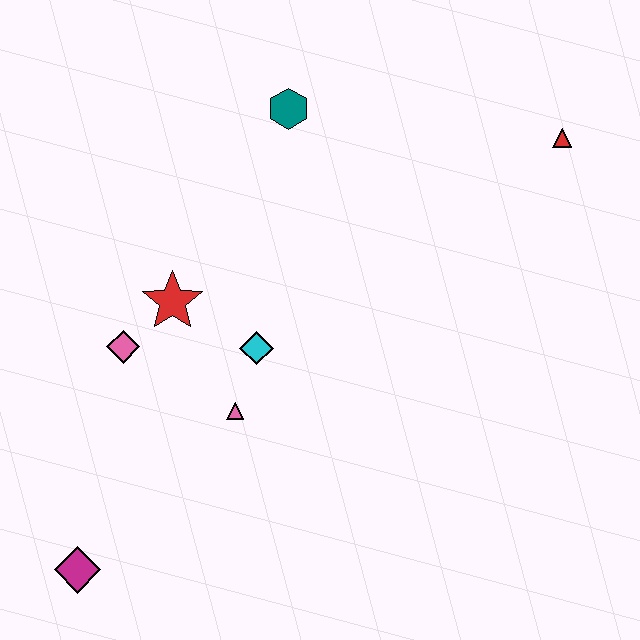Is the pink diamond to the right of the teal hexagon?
No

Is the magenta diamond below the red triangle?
Yes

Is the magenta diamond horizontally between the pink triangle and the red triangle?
No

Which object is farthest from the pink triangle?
The red triangle is farthest from the pink triangle.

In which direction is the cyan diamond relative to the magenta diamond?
The cyan diamond is above the magenta diamond.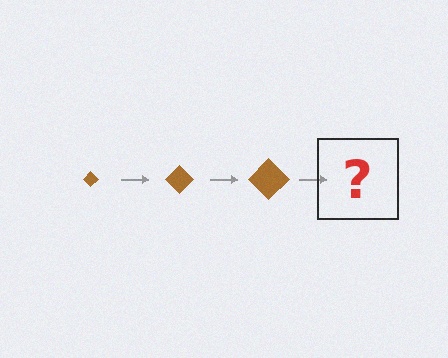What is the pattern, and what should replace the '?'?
The pattern is that the diamond gets progressively larger each step. The '?' should be a brown diamond, larger than the previous one.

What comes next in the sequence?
The next element should be a brown diamond, larger than the previous one.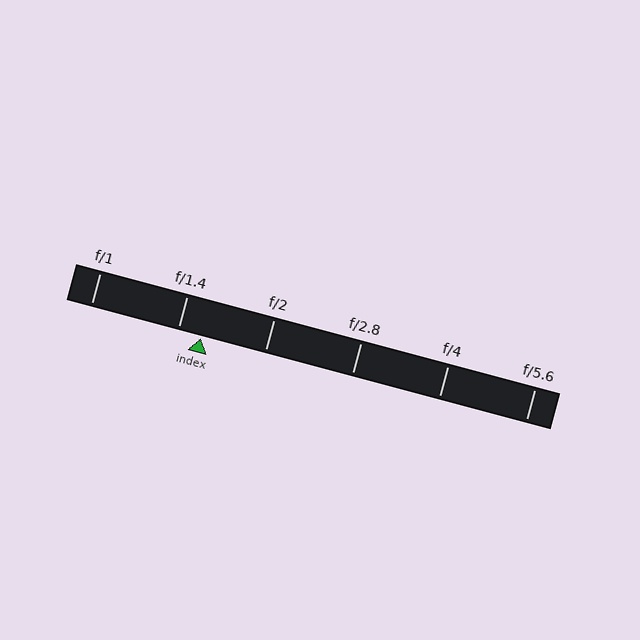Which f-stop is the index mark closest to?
The index mark is closest to f/1.4.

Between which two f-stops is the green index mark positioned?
The index mark is between f/1.4 and f/2.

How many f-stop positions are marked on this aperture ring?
There are 6 f-stop positions marked.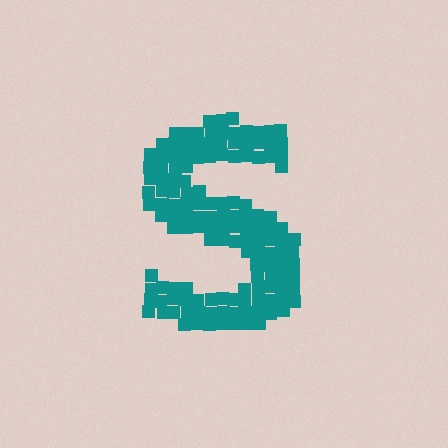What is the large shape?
The large shape is the letter S.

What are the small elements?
The small elements are squares.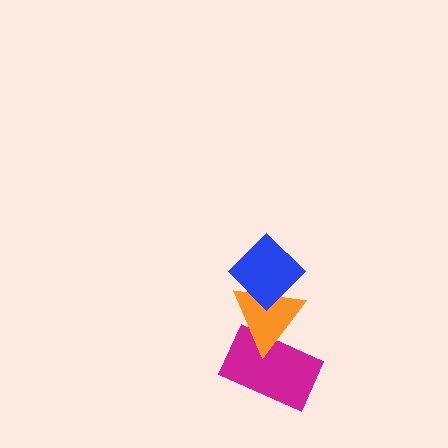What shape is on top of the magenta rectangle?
The orange triangle is on top of the magenta rectangle.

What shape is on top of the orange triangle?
The blue diamond is on top of the orange triangle.